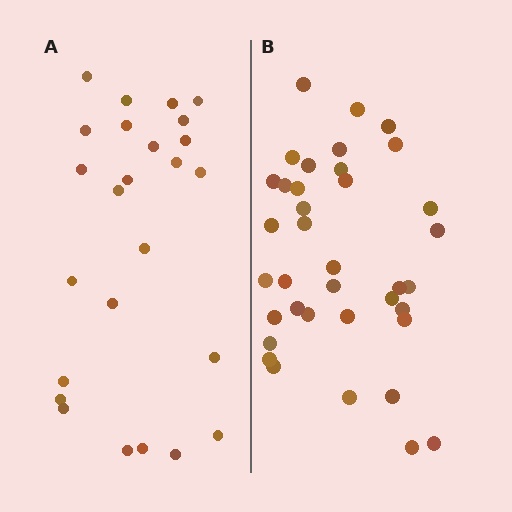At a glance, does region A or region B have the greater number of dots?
Region B (the right region) has more dots.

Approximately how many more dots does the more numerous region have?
Region B has roughly 12 or so more dots than region A.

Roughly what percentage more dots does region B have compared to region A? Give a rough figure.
About 50% more.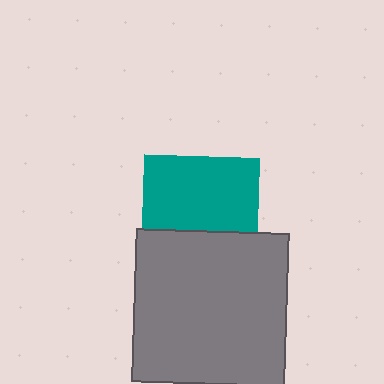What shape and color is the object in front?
The object in front is a gray square.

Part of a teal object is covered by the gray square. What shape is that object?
It is a square.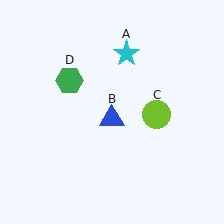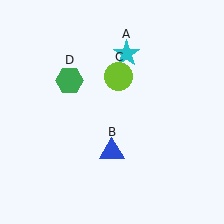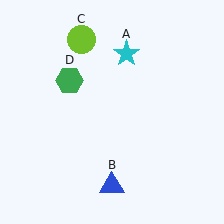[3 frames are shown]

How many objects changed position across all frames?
2 objects changed position: blue triangle (object B), lime circle (object C).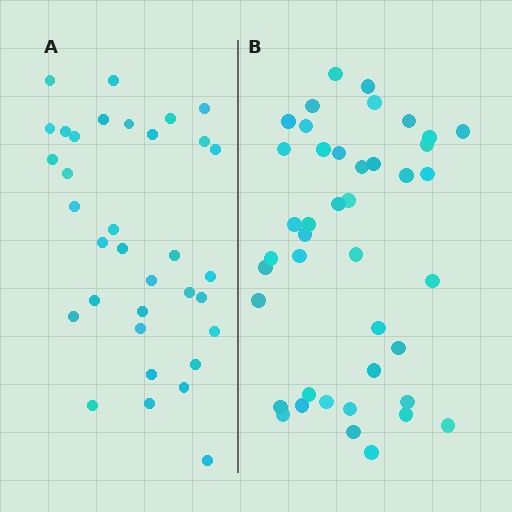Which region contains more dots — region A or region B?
Region B (the right region) has more dots.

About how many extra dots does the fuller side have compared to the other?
Region B has roughly 8 or so more dots than region A.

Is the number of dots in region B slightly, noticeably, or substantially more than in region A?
Region B has only slightly more — the two regions are fairly close. The ratio is roughly 1.2 to 1.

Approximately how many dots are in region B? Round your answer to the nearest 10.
About 40 dots. (The exact count is 42, which rounds to 40.)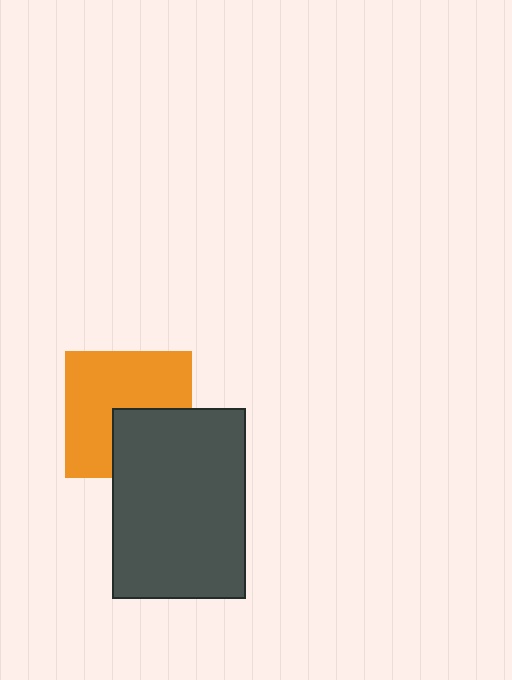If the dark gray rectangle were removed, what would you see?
You would see the complete orange square.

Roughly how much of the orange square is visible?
About half of it is visible (roughly 65%).